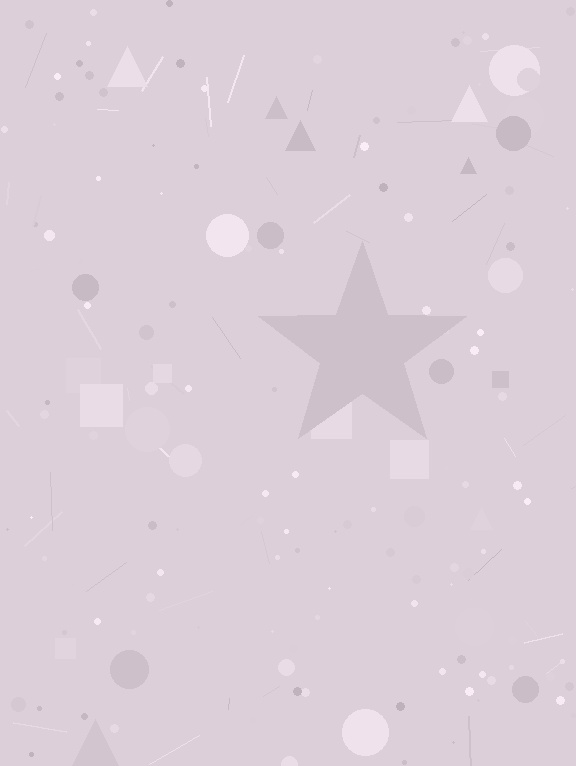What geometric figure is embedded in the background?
A star is embedded in the background.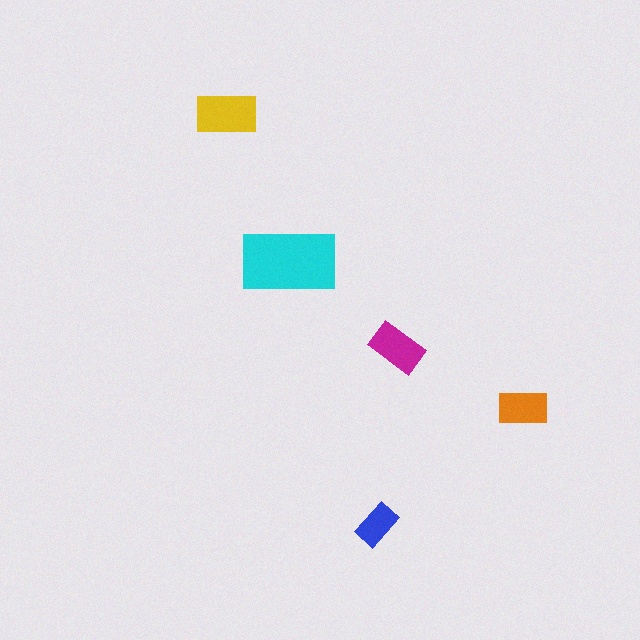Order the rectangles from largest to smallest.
the cyan one, the yellow one, the magenta one, the orange one, the blue one.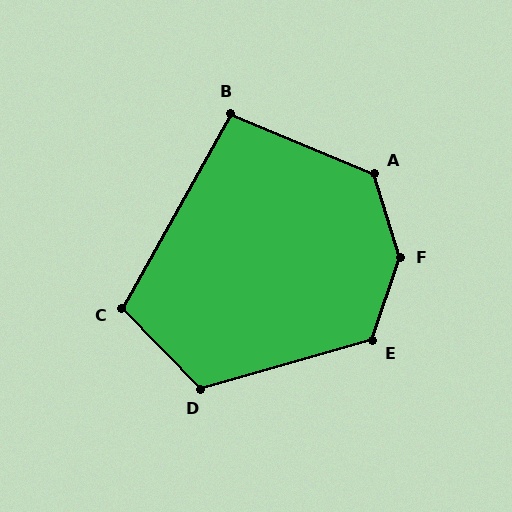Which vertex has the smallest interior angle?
B, at approximately 97 degrees.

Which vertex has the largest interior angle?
F, at approximately 145 degrees.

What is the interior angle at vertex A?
Approximately 130 degrees (obtuse).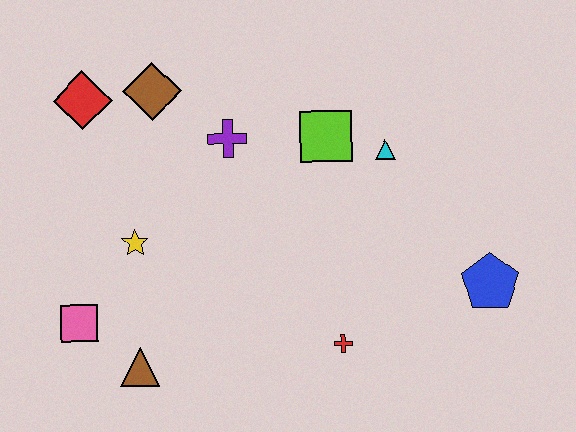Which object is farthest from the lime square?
The pink square is farthest from the lime square.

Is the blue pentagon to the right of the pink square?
Yes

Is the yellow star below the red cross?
No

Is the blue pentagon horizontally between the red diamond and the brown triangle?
No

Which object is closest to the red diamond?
The brown diamond is closest to the red diamond.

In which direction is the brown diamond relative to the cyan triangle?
The brown diamond is to the left of the cyan triangle.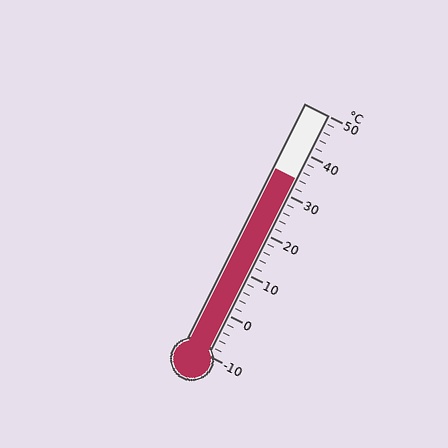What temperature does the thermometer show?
The thermometer shows approximately 34°C.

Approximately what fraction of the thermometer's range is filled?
The thermometer is filled to approximately 75% of its range.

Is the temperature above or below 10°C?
The temperature is above 10°C.